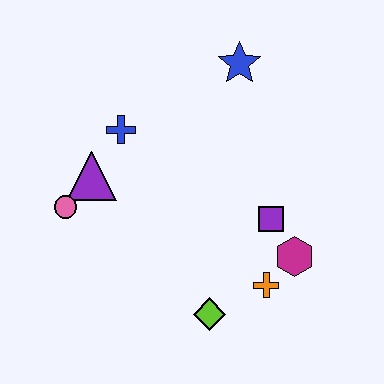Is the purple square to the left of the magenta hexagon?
Yes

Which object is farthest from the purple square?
The pink circle is farthest from the purple square.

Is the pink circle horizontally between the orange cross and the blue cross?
No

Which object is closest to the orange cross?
The magenta hexagon is closest to the orange cross.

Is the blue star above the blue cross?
Yes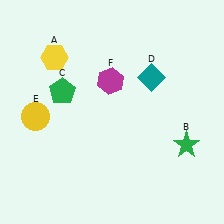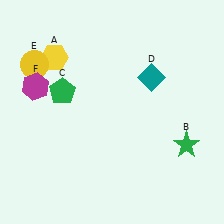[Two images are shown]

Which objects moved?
The objects that moved are: the yellow circle (E), the magenta hexagon (F).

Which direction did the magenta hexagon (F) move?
The magenta hexagon (F) moved left.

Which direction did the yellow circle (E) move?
The yellow circle (E) moved up.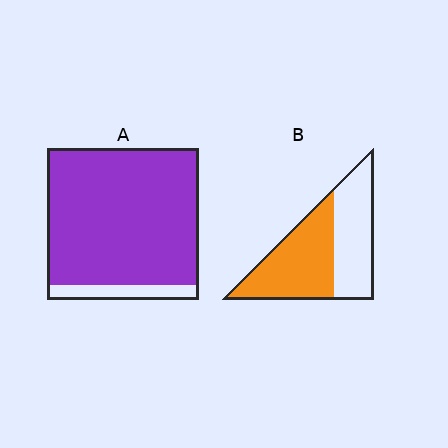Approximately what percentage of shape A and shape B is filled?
A is approximately 90% and B is approximately 55%.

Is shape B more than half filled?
Yes.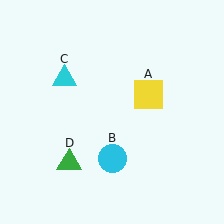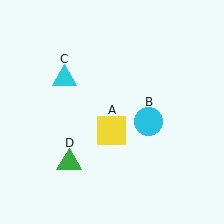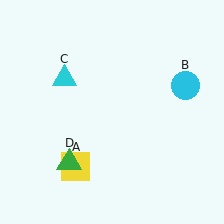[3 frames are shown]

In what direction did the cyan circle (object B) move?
The cyan circle (object B) moved up and to the right.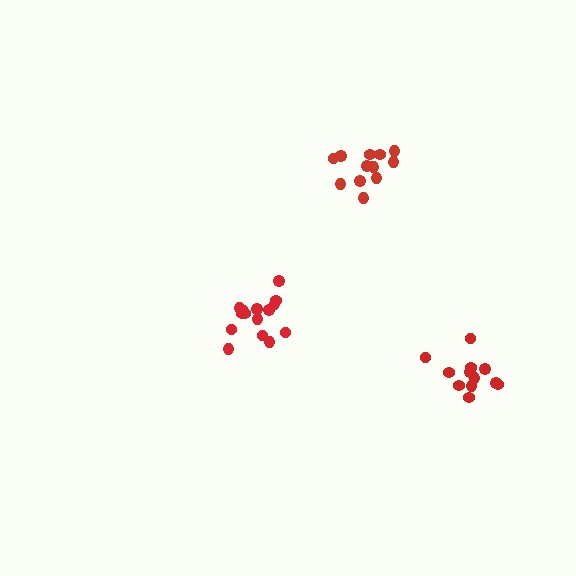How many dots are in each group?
Group 1: 15 dots, Group 2: 12 dots, Group 3: 12 dots (39 total).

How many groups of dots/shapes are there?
There are 3 groups.